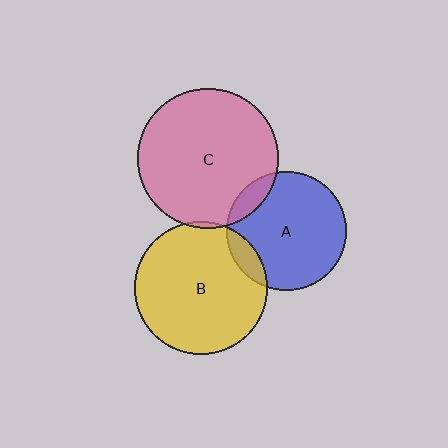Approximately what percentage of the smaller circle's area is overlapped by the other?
Approximately 10%.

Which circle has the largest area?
Circle C (pink).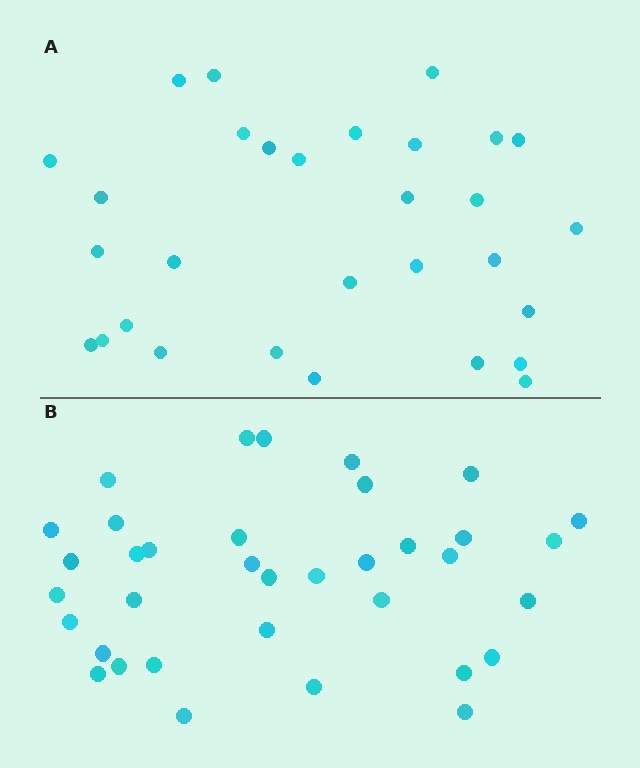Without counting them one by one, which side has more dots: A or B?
Region B (the bottom region) has more dots.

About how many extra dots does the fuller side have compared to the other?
Region B has about 6 more dots than region A.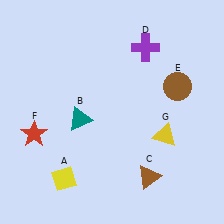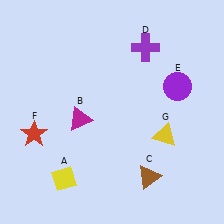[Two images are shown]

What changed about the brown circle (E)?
In Image 1, E is brown. In Image 2, it changed to purple.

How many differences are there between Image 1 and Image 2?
There are 2 differences between the two images.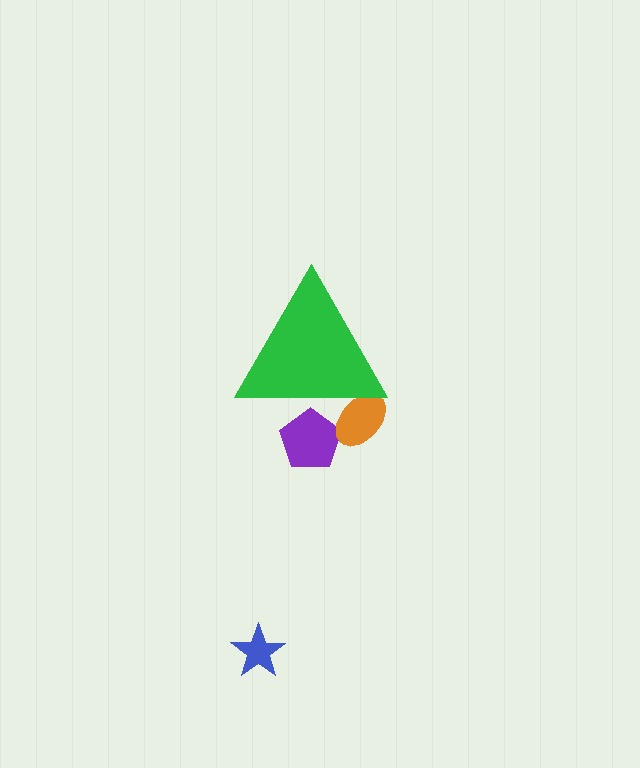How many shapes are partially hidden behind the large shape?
2 shapes are partially hidden.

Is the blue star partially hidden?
No, the blue star is fully visible.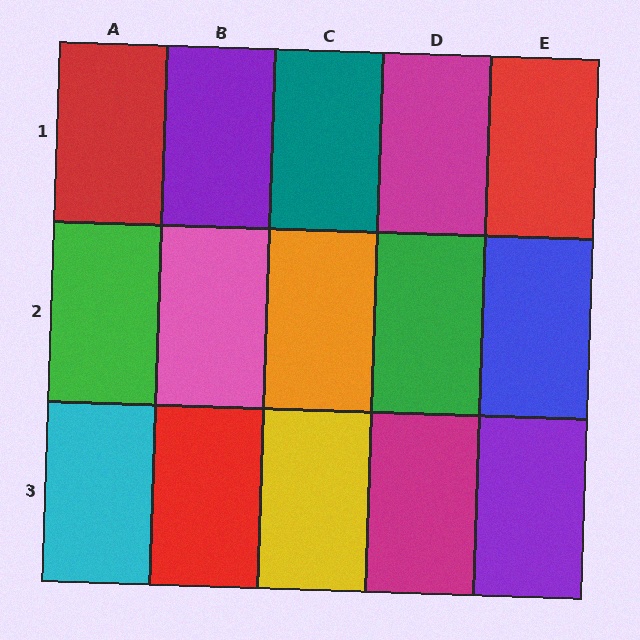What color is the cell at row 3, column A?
Cyan.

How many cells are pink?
1 cell is pink.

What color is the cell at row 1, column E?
Red.